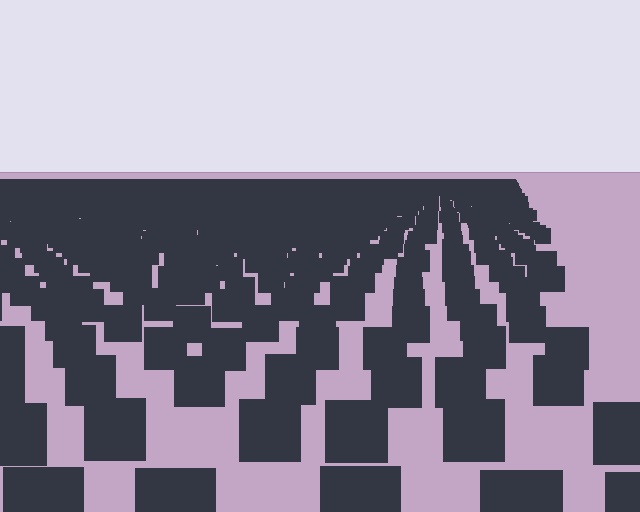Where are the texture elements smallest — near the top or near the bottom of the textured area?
Near the top.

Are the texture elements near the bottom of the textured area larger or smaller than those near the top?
Larger. Near the bottom, elements are closer to the viewer and appear at a bigger on-screen size.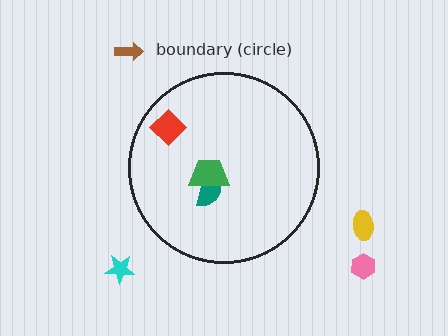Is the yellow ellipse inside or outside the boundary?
Outside.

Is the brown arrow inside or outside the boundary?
Outside.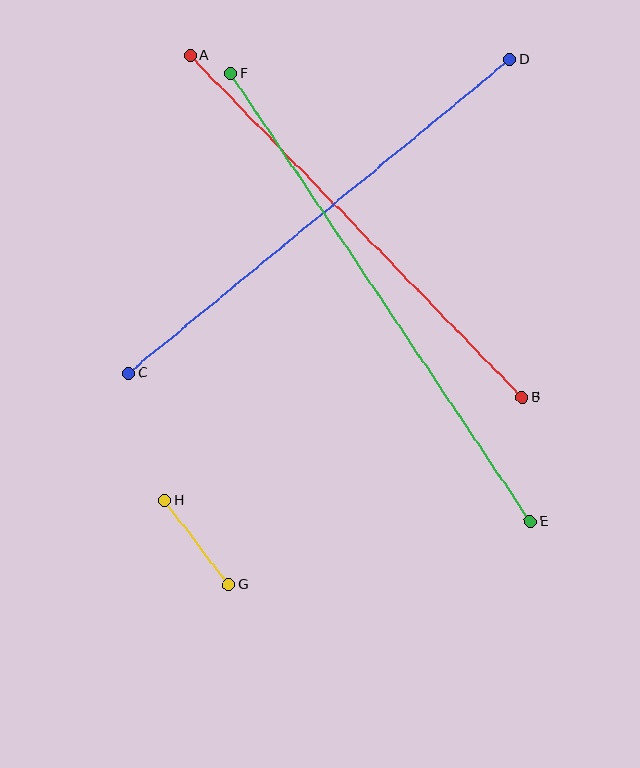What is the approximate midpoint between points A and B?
The midpoint is at approximately (356, 226) pixels.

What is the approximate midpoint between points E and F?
The midpoint is at approximately (381, 298) pixels.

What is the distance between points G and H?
The distance is approximately 106 pixels.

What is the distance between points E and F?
The distance is approximately 539 pixels.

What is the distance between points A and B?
The distance is approximately 477 pixels.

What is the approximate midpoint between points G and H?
The midpoint is at approximately (197, 542) pixels.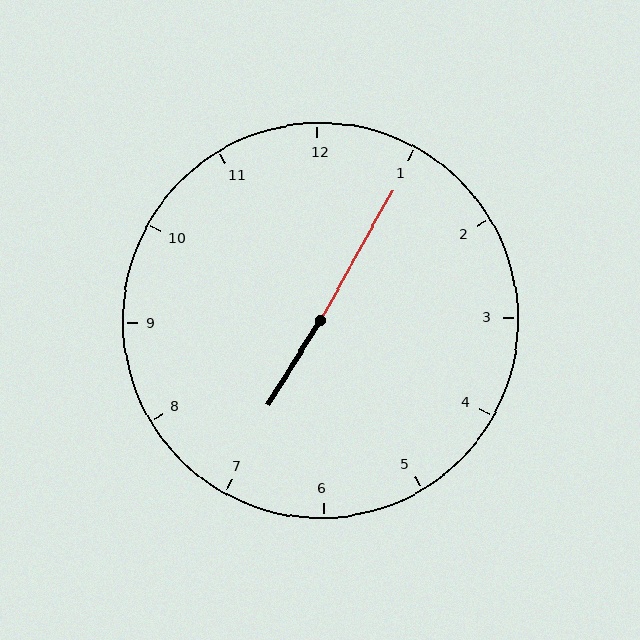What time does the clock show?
7:05.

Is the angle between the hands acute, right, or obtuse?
It is obtuse.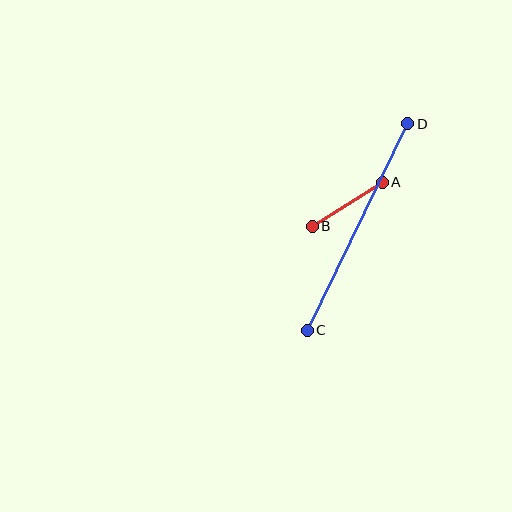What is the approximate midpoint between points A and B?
The midpoint is at approximately (347, 204) pixels.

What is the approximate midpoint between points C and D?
The midpoint is at approximately (357, 227) pixels.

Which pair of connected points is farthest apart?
Points C and D are farthest apart.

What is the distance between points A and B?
The distance is approximately 83 pixels.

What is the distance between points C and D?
The distance is approximately 230 pixels.